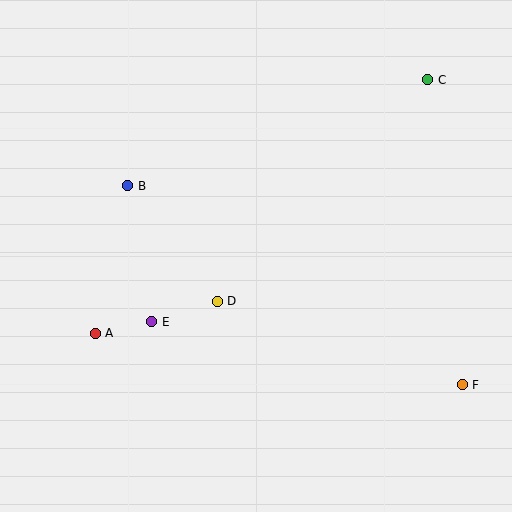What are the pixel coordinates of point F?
Point F is at (462, 385).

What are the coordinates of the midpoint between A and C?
The midpoint between A and C is at (262, 206).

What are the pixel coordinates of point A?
Point A is at (95, 333).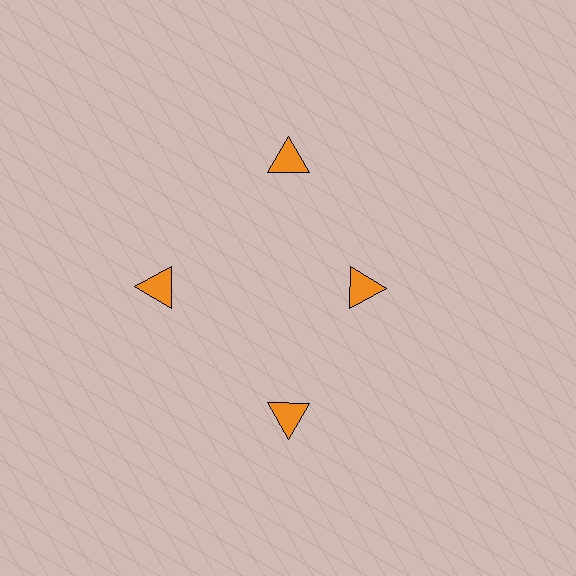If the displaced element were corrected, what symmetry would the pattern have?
It would have 4-fold rotational symmetry — the pattern would map onto itself every 90 degrees.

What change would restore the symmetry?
The symmetry would be restored by moving it outward, back onto the ring so that all 4 triangles sit at equal angles and equal distance from the center.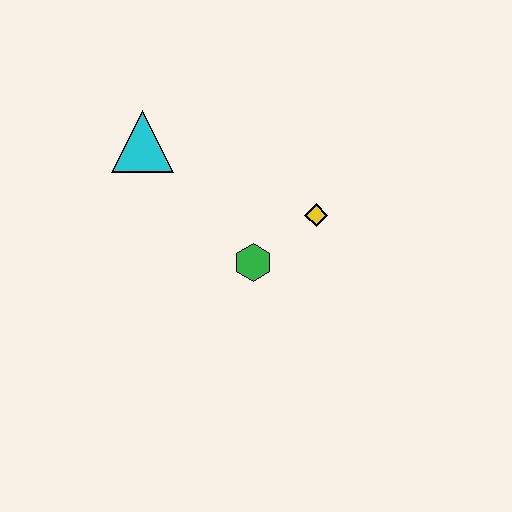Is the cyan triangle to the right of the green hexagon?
No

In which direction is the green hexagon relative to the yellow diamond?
The green hexagon is to the left of the yellow diamond.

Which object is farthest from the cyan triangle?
The yellow diamond is farthest from the cyan triangle.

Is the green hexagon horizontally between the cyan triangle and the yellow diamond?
Yes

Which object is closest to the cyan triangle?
The green hexagon is closest to the cyan triangle.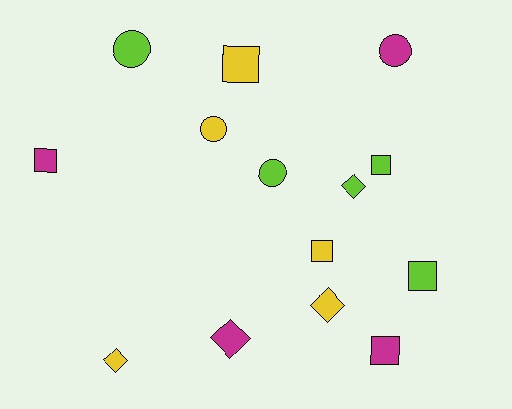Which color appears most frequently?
Lime, with 5 objects.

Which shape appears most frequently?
Square, with 6 objects.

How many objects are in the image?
There are 14 objects.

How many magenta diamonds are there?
There is 1 magenta diamond.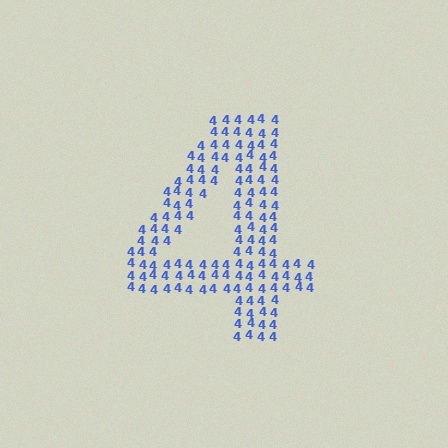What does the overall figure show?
The overall figure shows the digit 4.